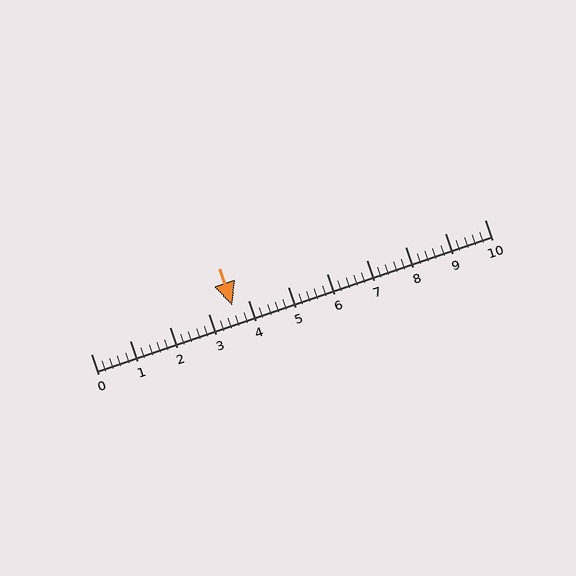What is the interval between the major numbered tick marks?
The major tick marks are spaced 1 units apart.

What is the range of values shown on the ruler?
The ruler shows values from 0 to 10.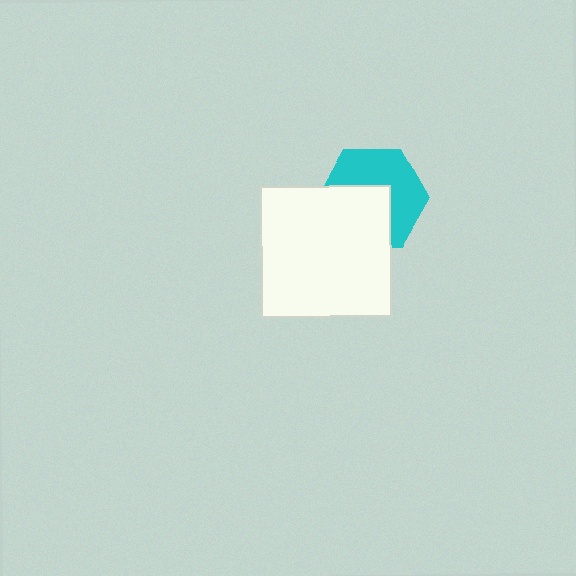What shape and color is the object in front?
The object in front is a white square.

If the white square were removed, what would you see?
You would see the complete cyan hexagon.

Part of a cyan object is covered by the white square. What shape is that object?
It is a hexagon.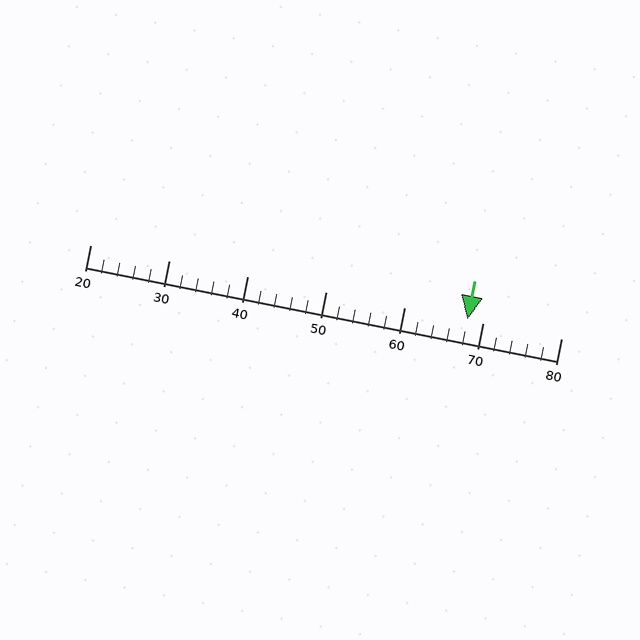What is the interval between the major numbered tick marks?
The major tick marks are spaced 10 units apart.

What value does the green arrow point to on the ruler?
The green arrow points to approximately 68.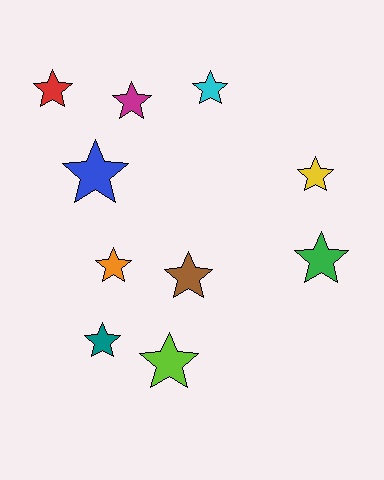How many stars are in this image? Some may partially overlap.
There are 10 stars.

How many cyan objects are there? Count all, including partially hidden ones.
There is 1 cyan object.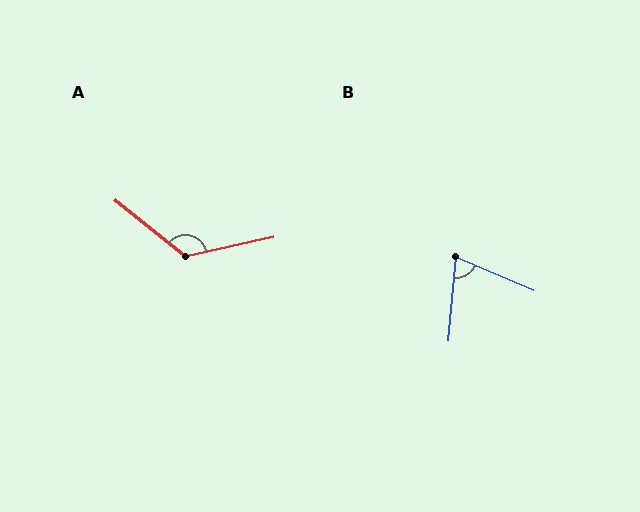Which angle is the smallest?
B, at approximately 72 degrees.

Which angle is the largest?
A, at approximately 128 degrees.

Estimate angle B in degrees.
Approximately 72 degrees.